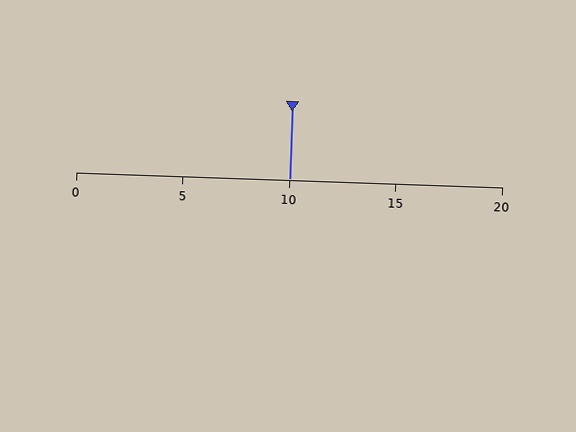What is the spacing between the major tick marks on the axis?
The major ticks are spaced 5 apart.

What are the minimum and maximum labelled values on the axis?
The axis runs from 0 to 20.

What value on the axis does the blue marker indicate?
The marker indicates approximately 10.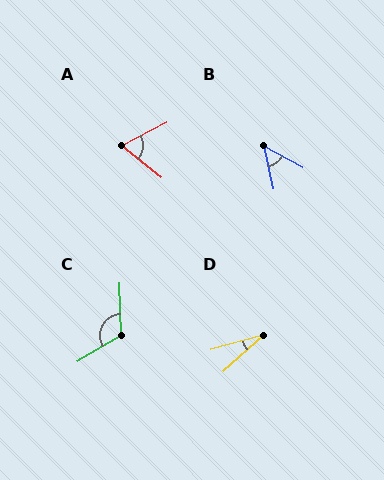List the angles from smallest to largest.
D (26°), B (50°), A (66°), C (120°).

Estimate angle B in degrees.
Approximately 50 degrees.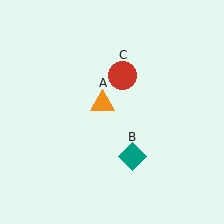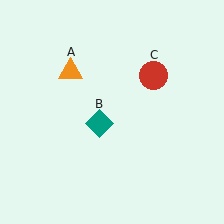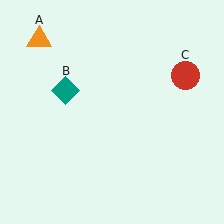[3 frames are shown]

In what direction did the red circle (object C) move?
The red circle (object C) moved right.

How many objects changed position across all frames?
3 objects changed position: orange triangle (object A), teal diamond (object B), red circle (object C).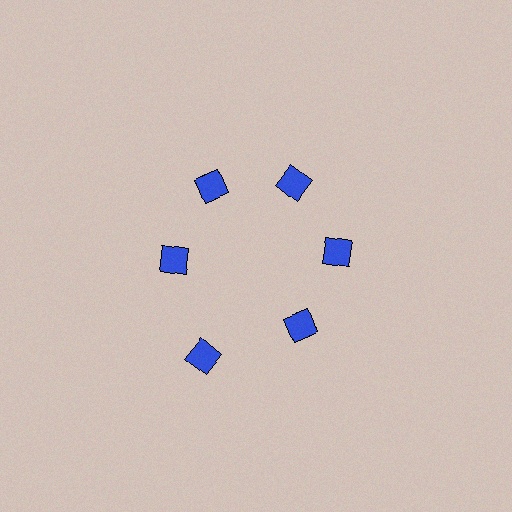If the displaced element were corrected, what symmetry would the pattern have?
It would have 6-fold rotational symmetry — the pattern would map onto itself every 60 degrees.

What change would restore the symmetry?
The symmetry would be restored by moving it inward, back onto the ring so that all 6 diamonds sit at equal angles and equal distance from the center.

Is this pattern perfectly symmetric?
No. The 6 blue diamonds are arranged in a ring, but one element near the 7 o'clock position is pushed outward from the center, breaking the 6-fold rotational symmetry.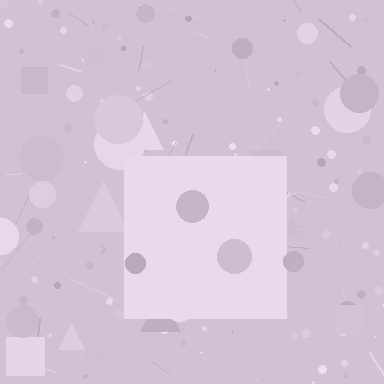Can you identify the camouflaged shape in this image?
The camouflaged shape is a square.